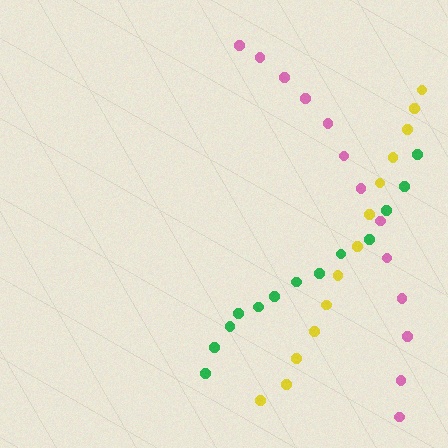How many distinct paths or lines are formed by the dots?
There are 3 distinct paths.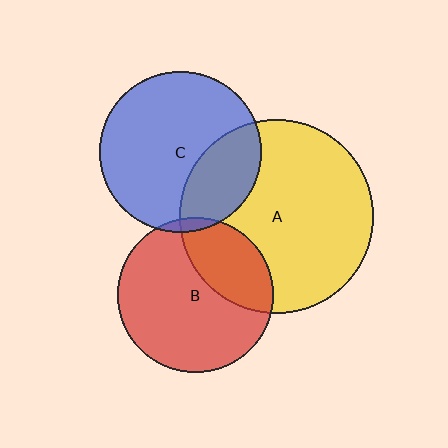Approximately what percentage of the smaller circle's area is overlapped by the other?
Approximately 5%.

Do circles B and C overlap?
Yes.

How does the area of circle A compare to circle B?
Approximately 1.5 times.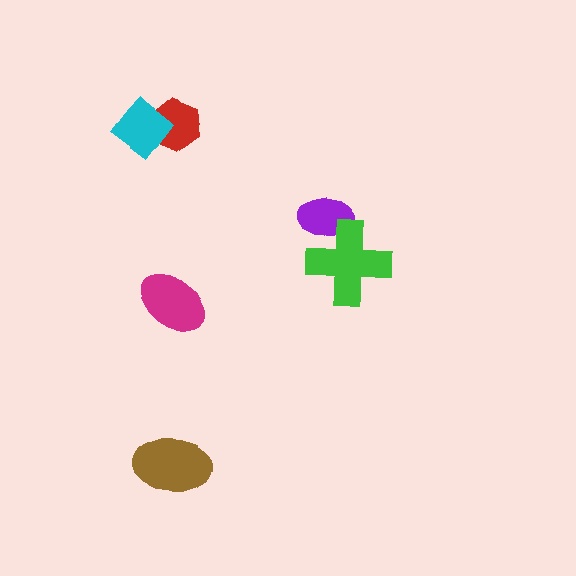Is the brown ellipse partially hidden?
No, no other shape covers it.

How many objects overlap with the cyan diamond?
1 object overlaps with the cyan diamond.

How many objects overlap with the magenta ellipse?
0 objects overlap with the magenta ellipse.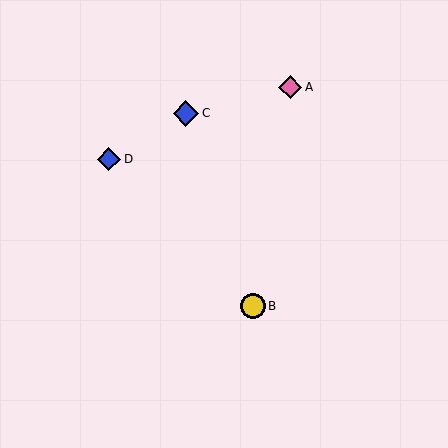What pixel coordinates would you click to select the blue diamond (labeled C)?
Click at (186, 113) to select the blue diamond C.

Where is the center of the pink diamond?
The center of the pink diamond is at (290, 87).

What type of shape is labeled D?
Shape D is a blue diamond.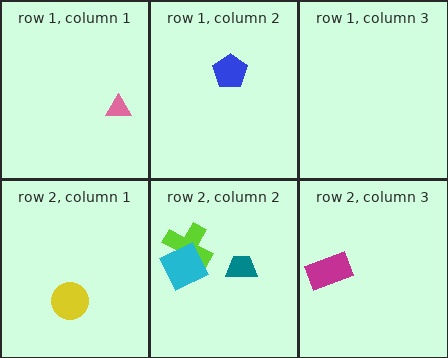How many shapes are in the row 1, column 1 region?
1.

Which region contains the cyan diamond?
The row 2, column 2 region.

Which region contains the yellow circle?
The row 2, column 1 region.